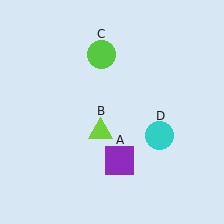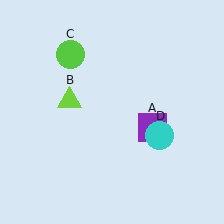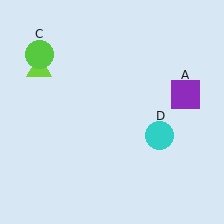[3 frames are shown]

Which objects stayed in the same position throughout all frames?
Cyan circle (object D) remained stationary.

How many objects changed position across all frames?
3 objects changed position: purple square (object A), lime triangle (object B), lime circle (object C).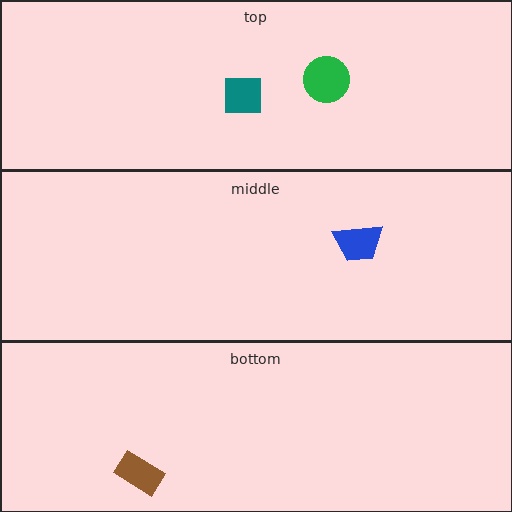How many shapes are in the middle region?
1.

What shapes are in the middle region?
The blue trapezoid.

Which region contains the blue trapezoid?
The middle region.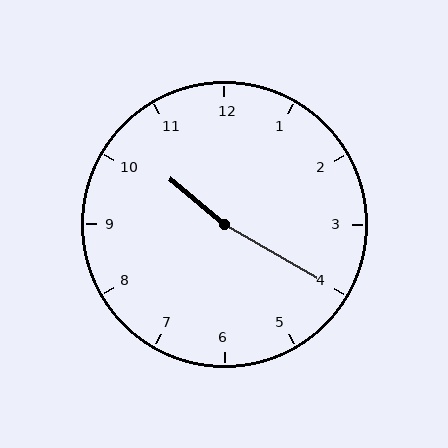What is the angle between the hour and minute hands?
Approximately 170 degrees.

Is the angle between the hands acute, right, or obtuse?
It is obtuse.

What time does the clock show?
10:20.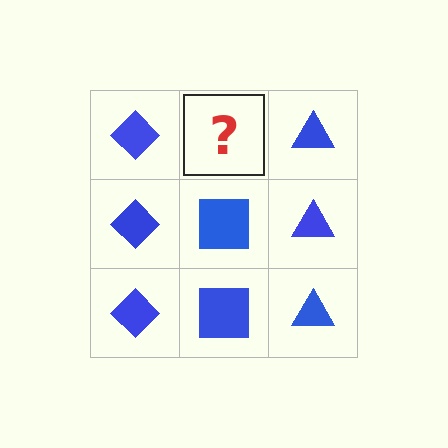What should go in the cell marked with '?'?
The missing cell should contain a blue square.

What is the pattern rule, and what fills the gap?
The rule is that each column has a consistent shape. The gap should be filled with a blue square.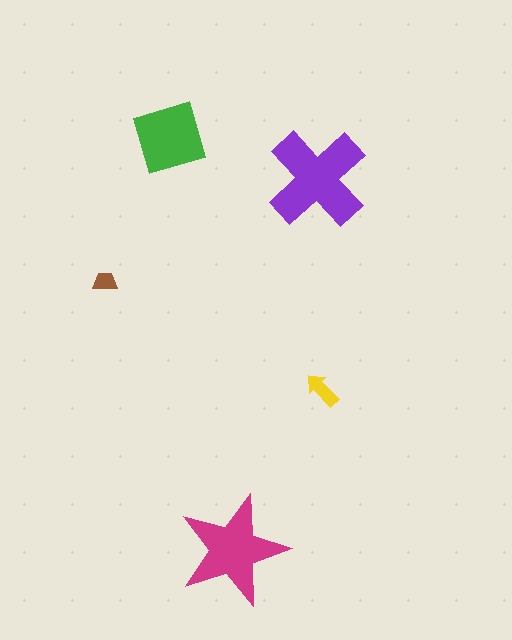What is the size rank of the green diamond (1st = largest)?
3rd.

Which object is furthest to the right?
The yellow arrow is rightmost.